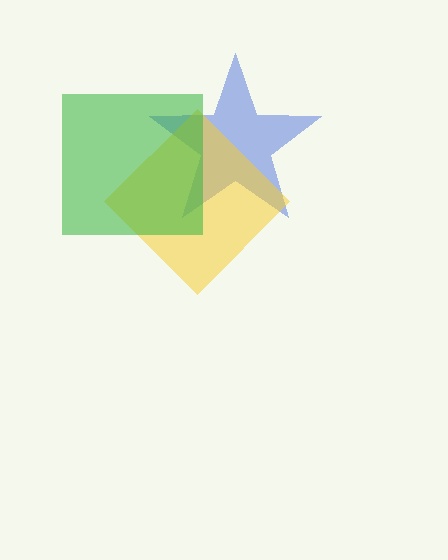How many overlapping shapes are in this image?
There are 3 overlapping shapes in the image.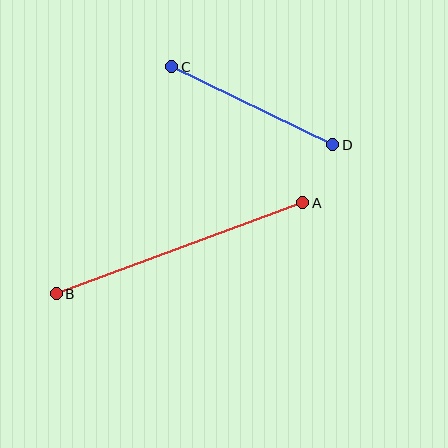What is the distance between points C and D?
The distance is approximately 179 pixels.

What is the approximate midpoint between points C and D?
The midpoint is at approximately (252, 106) pixels.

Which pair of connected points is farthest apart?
Points A and B are farthest apart.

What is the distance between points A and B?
The distance is approximately 263 pixels.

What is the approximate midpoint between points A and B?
The midpoint is at approximately (179, 248) pixels.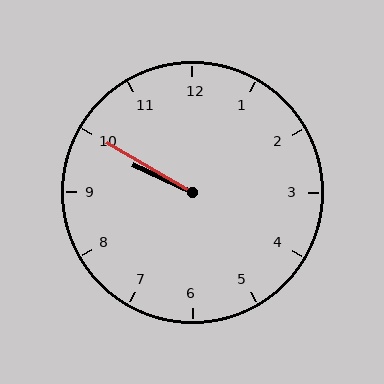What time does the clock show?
9:50.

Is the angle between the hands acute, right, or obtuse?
It is acute.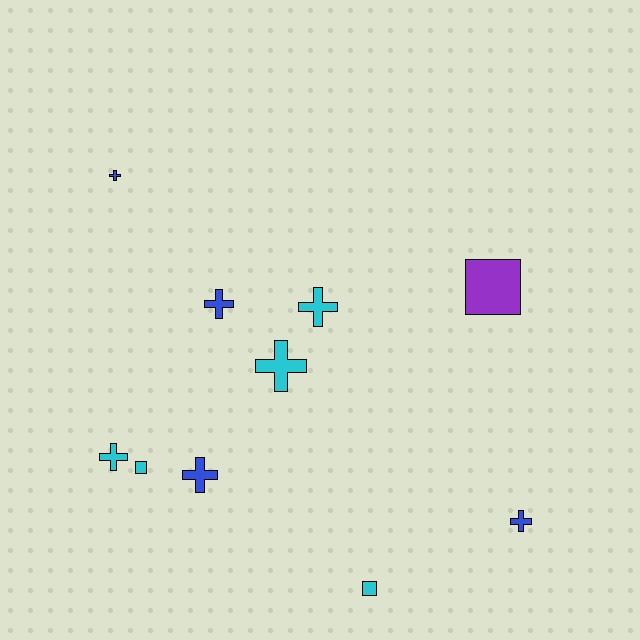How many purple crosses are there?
There are no purple crosses.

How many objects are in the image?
There are 10 objects.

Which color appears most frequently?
Cyan, with 5 objects.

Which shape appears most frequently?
Cross, with 7 objects.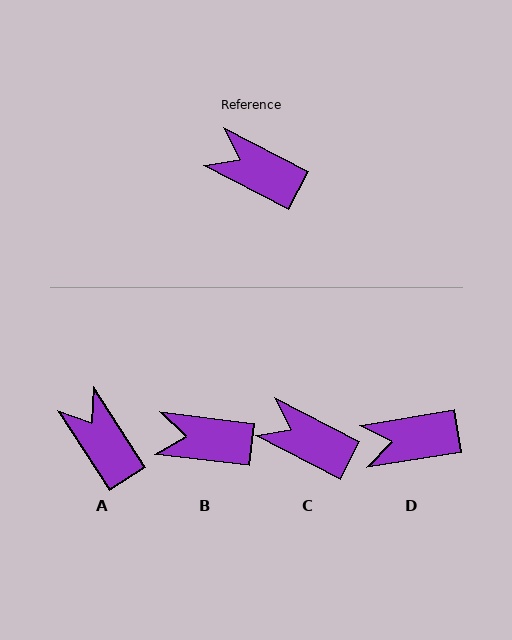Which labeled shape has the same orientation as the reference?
C.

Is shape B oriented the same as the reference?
No, it is off by about 21 degrees.